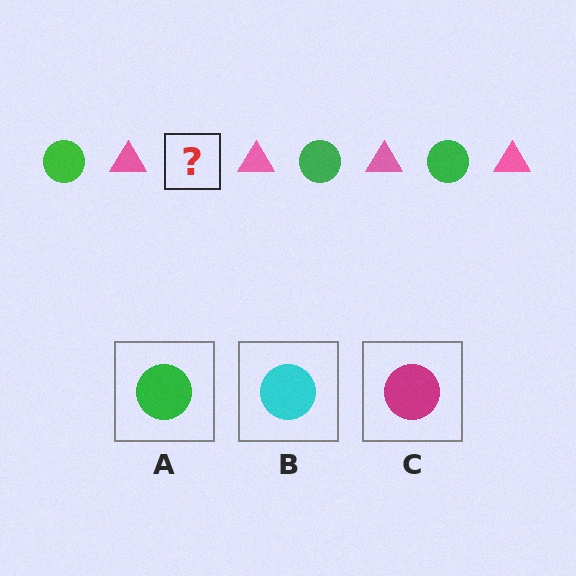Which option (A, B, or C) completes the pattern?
A.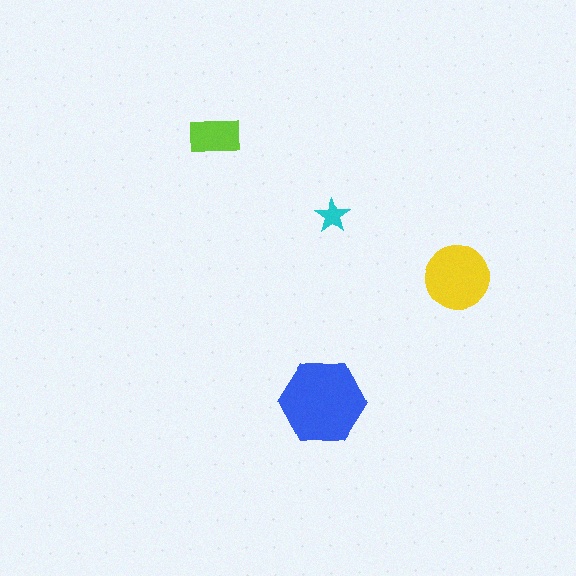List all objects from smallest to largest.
The cyan star, the lime rectangle, the yellow circle, the blue hexagon.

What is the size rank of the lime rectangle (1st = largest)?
3rd.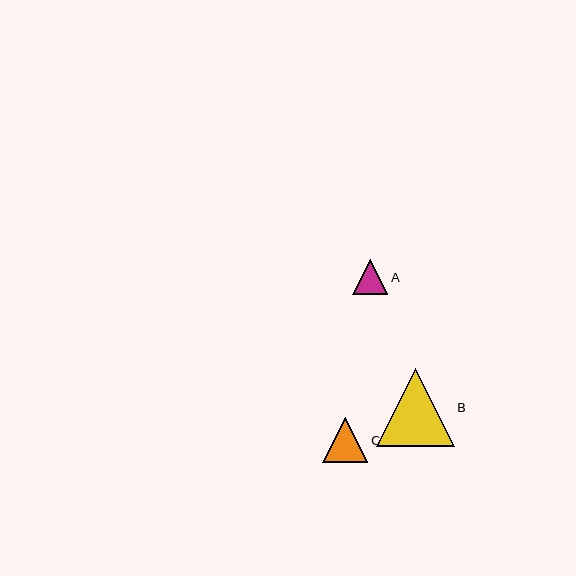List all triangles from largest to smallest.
From largest to smallest: B, C, A.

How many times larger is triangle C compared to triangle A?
Triangle C is approximately 1.3 times the size of triangle A.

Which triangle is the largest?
Triangle B is the largest with a size of approximately 78 pixels.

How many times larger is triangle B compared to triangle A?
Triangle B is approximately 2.2 times the size of triangle A.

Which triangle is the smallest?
Triangle A is the smallest with a size of approximately 35 pixels.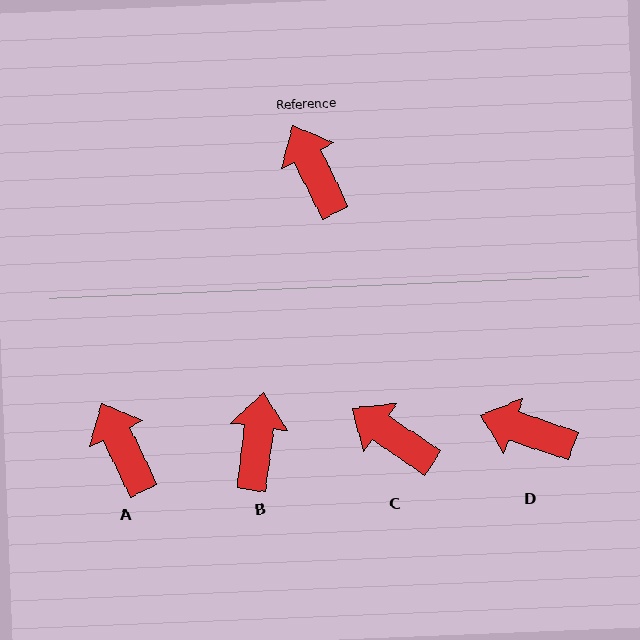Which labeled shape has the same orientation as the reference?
A.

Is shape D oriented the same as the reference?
No, it is off by about 46 degrees.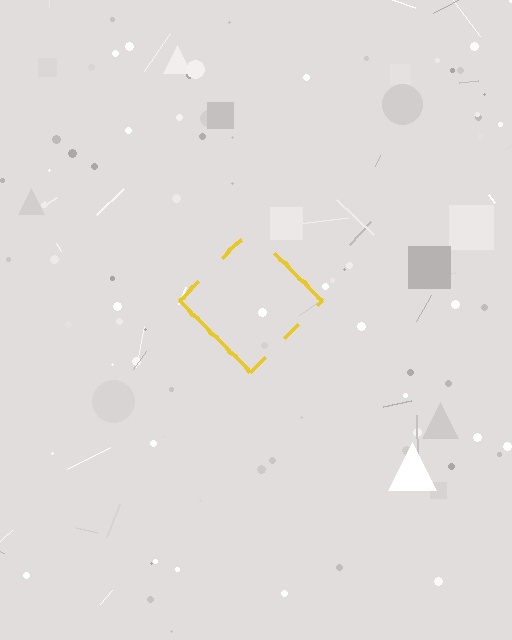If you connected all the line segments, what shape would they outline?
They would outline a diamond.